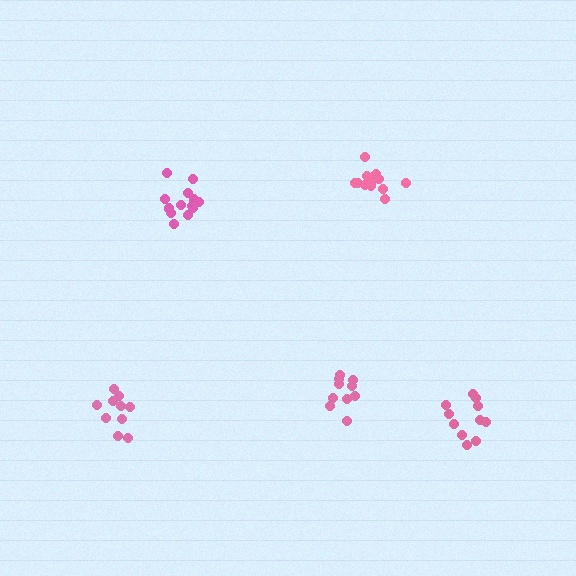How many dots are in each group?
Group 1: 12 dots, Group 2: 10 dots, Group 3: 14 dots, Group 4: 10 dots, Group 5: 11 dots (57 total).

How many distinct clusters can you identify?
There are 5 distinct clusters.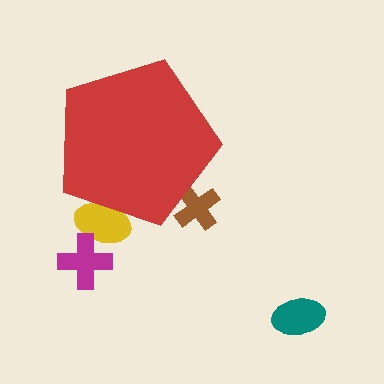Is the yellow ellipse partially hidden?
Yes, the yellow ellipse is partially hidden behind the red pentagon.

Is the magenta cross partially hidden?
No, the magenta cross is fully visible.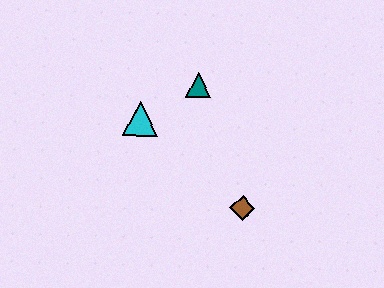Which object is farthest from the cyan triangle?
The brown diamond is farthest from the cyan triangle.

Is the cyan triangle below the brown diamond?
No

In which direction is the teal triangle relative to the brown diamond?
The teal triangle is above the brown diamond.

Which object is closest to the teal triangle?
The cyan triangle is closest to the teal triangle.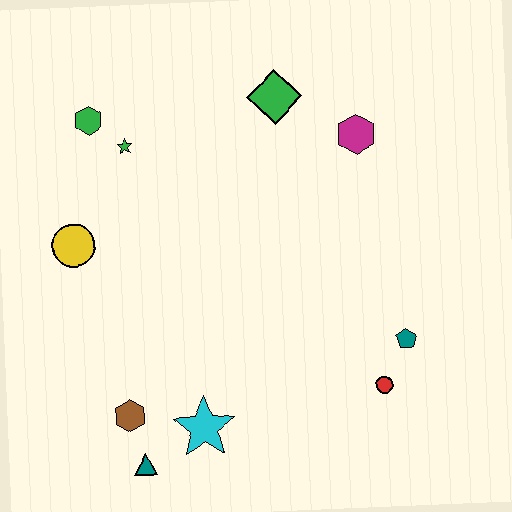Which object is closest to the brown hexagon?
The teal triangle is closest to the brown hexagon.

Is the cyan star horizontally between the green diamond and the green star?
Yes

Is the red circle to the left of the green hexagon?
No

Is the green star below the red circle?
No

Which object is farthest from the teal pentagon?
The green hexagon is farthest from the teal pentagon.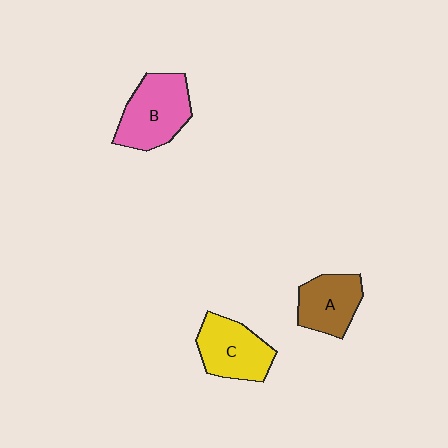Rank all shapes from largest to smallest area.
From largest to smallest: B (pink), C (yellow), A (brown).